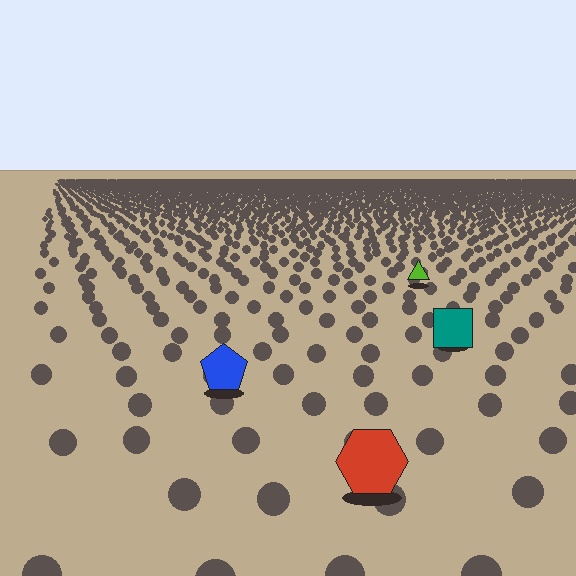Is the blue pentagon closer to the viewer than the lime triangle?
Yes. The blue pentagon is closer — you can tell from the texture gradient: the ground texture is coarser near it.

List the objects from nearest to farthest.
From nearest to farthest: the red hexagon, the blue pentagon, the teal square, the lime triangle.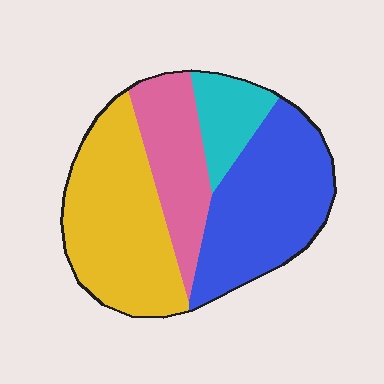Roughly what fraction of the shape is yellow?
Yellow takes up about three eighths (3/8) of the shape.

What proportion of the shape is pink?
Pink takes up less than a quarter of the shape.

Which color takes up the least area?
Cyan, at roughly 10%.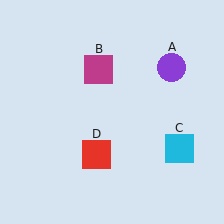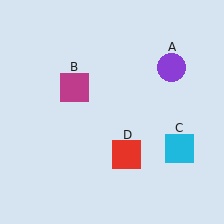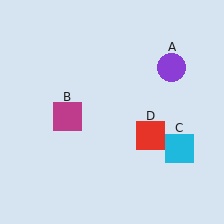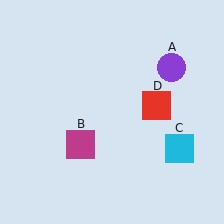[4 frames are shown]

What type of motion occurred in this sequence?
The magenta square (object B), red square (object D) rotated counterclockwise around the center of the scene.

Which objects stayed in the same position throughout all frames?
Purple circle (object A) and cyan square (object C) remained stationary.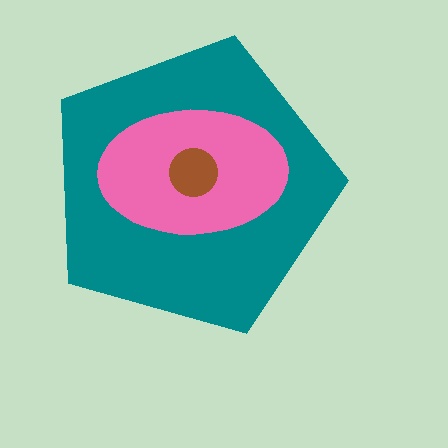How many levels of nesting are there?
3.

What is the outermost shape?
The teal pentagon.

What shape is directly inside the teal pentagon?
The pink ellipse.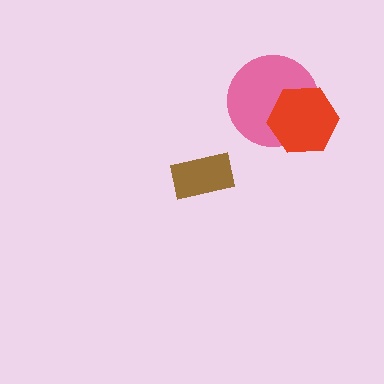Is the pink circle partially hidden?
Yes, it is partially covered by another shape.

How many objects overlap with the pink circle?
1 object overlaps with the pink circle.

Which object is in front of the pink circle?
The red hexagon is in front of the pink circle.